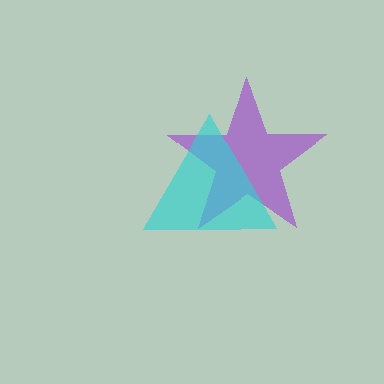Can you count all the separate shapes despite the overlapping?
Yes, there are 2 separate shapes.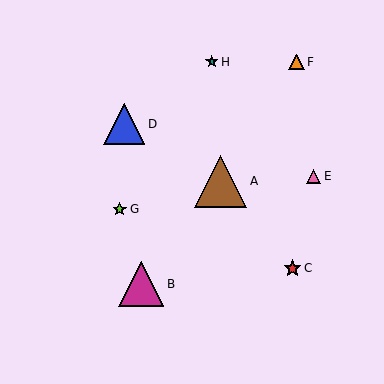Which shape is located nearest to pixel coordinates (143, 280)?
The magenta triangle (labeled B) at (141, 284) is nearest to that location.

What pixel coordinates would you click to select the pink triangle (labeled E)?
Click at (314, 176) to select the pink triangle E.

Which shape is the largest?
The brown triangle (labeled A) is the largest.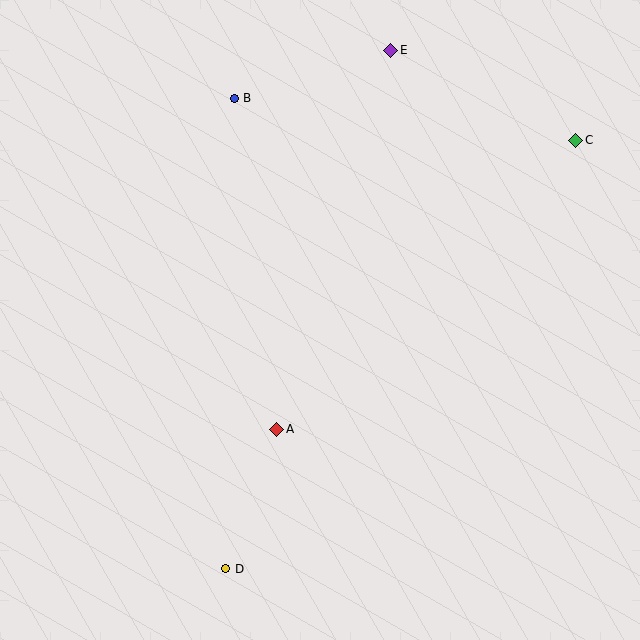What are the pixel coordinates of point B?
Point B is at (234, 98).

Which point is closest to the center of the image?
Point A at (277, 429) is closest to the center.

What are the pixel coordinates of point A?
Point A is at (277, 429).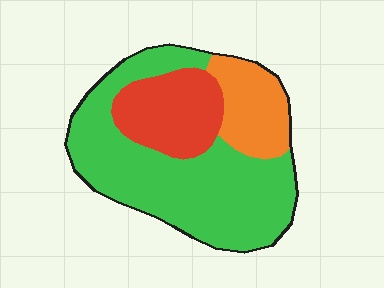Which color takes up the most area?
Green, at roughly 60%.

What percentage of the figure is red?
Red takes up about one fifth (1/5) of the figure.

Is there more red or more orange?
Red.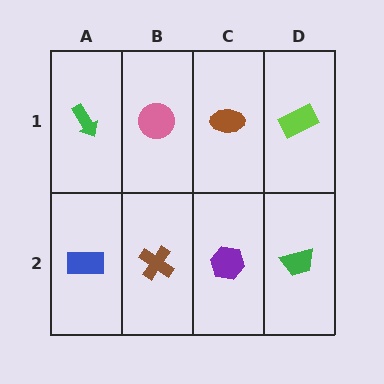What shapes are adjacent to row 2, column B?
A pink circle (row 1, column B), a blue rectangle (row 2, column A), a purple hexagon (row 2, column C).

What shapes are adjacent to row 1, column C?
A purple hexagon (row 2, column C), a pink circle (row 1, column B), a lime rectangle (row 1, column D).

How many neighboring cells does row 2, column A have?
2.